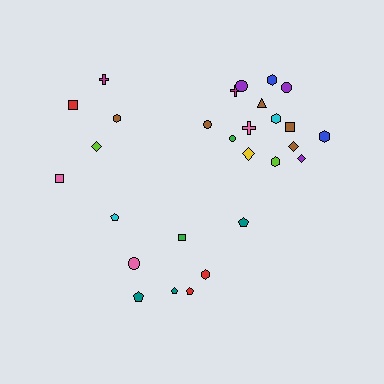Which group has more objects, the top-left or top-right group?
The top-right group.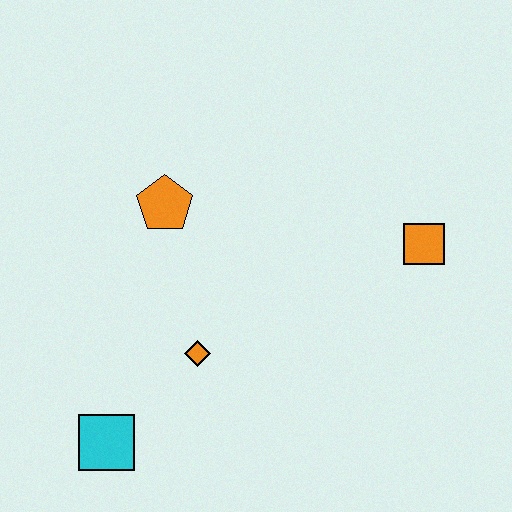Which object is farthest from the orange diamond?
The orange square is farthest from the orange diamond.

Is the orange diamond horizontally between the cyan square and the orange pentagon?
No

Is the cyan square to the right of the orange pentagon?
No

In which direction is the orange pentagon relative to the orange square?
The orange pentagon is to the left of the orange square.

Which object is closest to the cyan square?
The orange diamond is closest to the cyan square.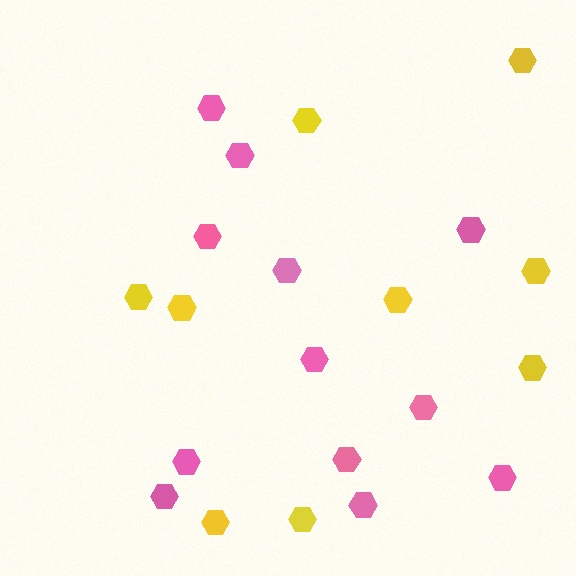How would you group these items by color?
There are 2 groups: one group of pink hexagons (12) and one group of yellow hexagons (9).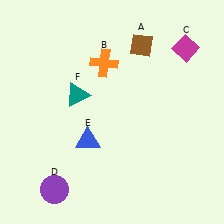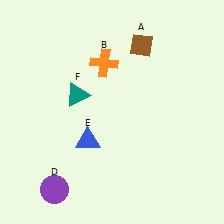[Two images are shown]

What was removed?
The magenta diamond (C) was removed in Image 2.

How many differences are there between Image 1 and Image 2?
There is 1 difference between the two images.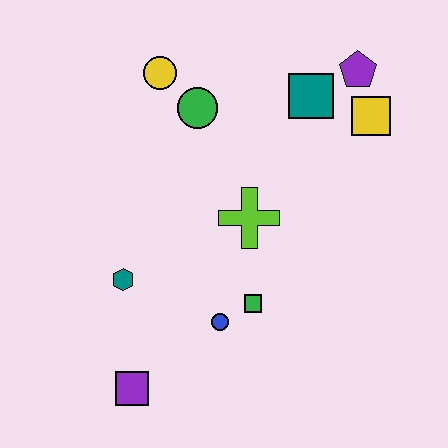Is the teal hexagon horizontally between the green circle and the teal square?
No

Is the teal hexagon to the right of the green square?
No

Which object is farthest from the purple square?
The purple pentagon is farthest from the purple square.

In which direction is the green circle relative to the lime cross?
The green circle is above the lime cross.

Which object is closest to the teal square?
The purple pentagon is closest to the teal square.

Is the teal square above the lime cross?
Yes